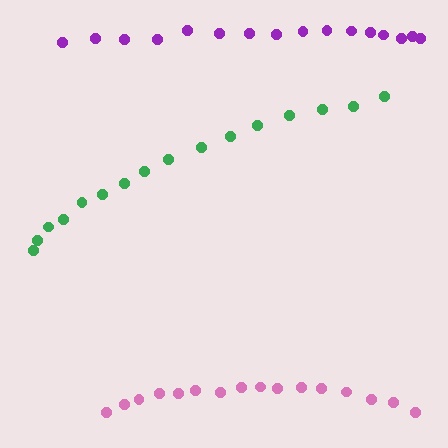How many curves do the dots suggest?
There are 3 distinct paths.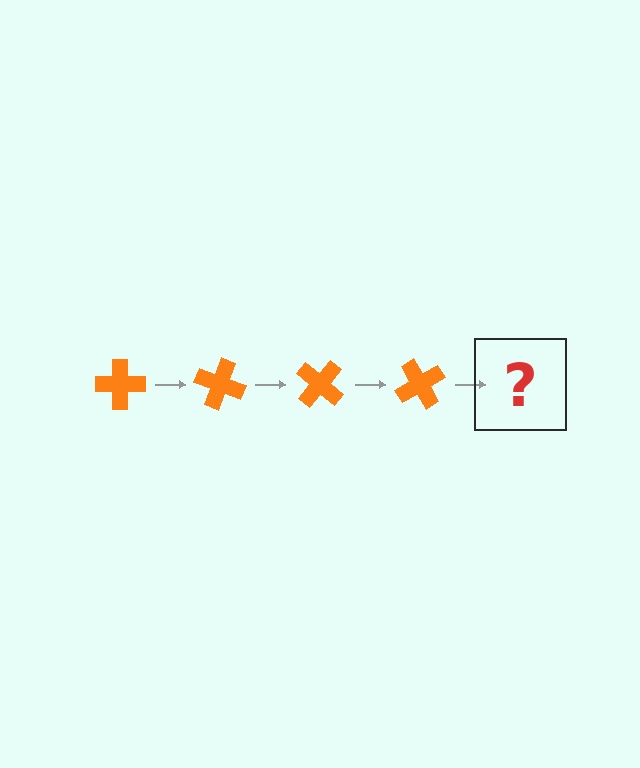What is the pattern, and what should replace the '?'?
The pattern is that the cross rotates 20 degrees each step. The '?' should be an orange cross rotated 80 degrees.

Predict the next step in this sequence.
The next step is an orange cross rotated 80 degrees.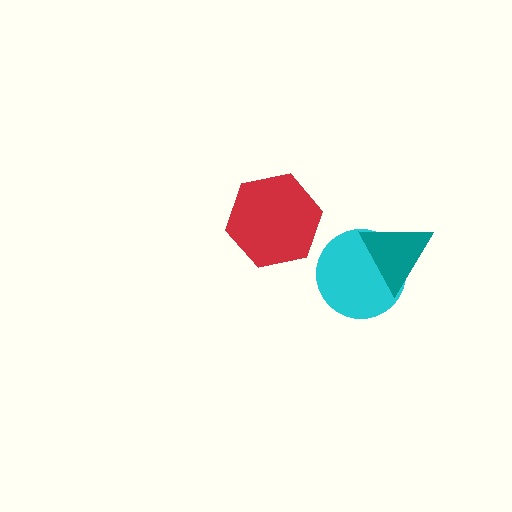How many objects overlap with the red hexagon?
0 objects overlap with the red hexagon.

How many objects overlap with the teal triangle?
1 object overlaps with the teal triangle.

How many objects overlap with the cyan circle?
1 object overlaps with the cyan circle.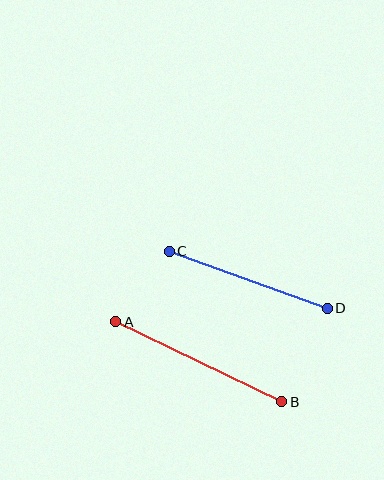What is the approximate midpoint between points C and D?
The midpoint is at approximately (248, 280) pixels.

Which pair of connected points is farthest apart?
Points A and B are farthest apart.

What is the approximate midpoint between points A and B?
The midpoint is at approximately (199, 362) pixels.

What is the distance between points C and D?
The distance is approximately 168 pixels.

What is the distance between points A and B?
The distance is approximately 184 pixels.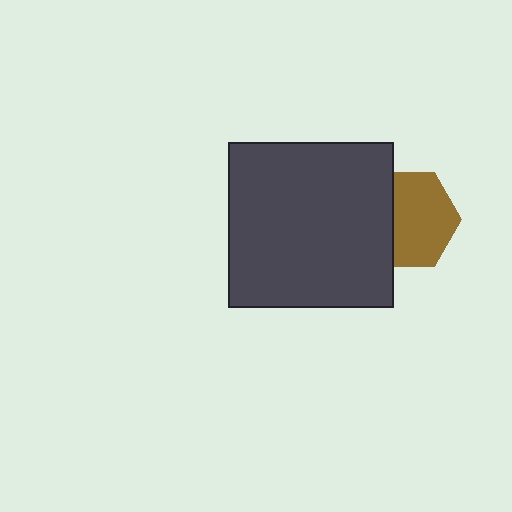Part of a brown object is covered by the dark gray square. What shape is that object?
It is a hexagon.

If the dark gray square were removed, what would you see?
You would see the complete brown hexagon.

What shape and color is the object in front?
The object in front is a dark gray square.